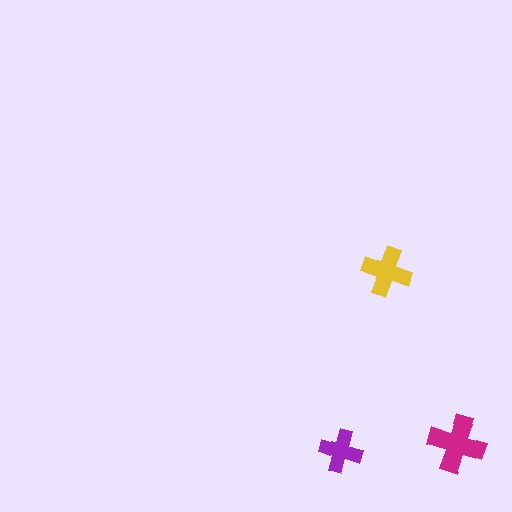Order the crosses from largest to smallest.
the magenta one, the yellow one, the purple one.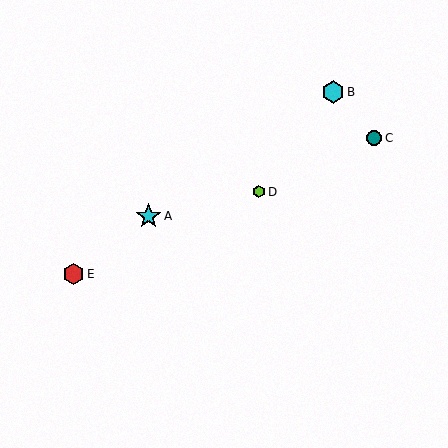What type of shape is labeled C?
Shape C is a teal circle.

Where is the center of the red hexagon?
The center of the red hexagon is at (74, 274).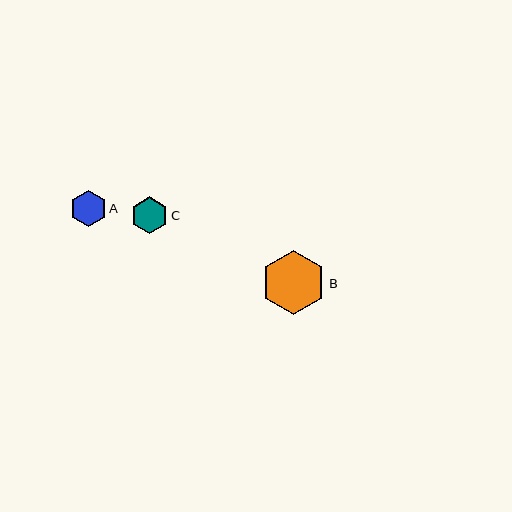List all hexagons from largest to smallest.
From largest to smallest: B, C, A.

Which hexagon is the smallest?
Hexagon A is the smallest with a size of approximately 36 pixels.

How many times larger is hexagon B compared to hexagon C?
Hexagon B is approximately 1.8 times the size of hexagon C.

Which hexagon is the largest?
Hexagon B is the largest with a size of approximately 65 pixels.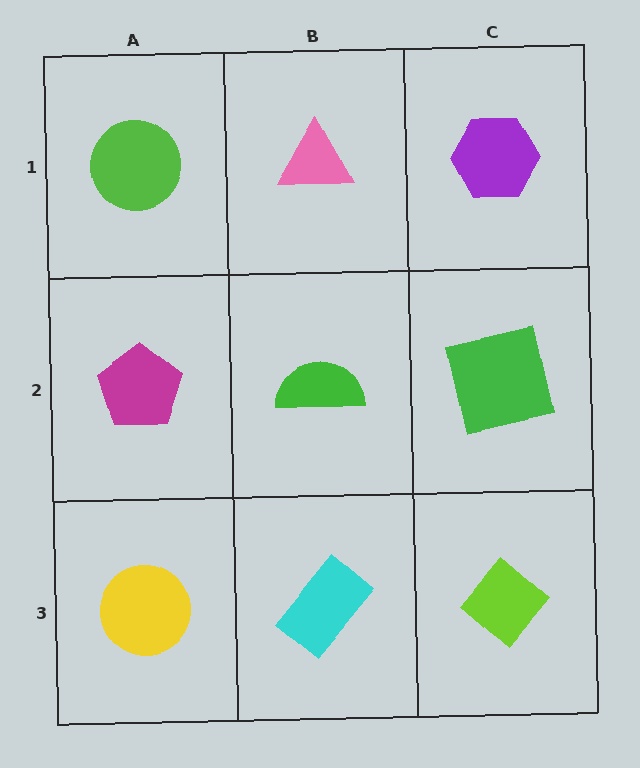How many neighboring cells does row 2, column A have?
3.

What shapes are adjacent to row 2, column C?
A purple hexagon (row 1, column C), a lime diamond (row 3, column C), a green semicircle (row 2, column B).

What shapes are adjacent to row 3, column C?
A green square (row 2, column C), a cyan rectangle (row 3, column B).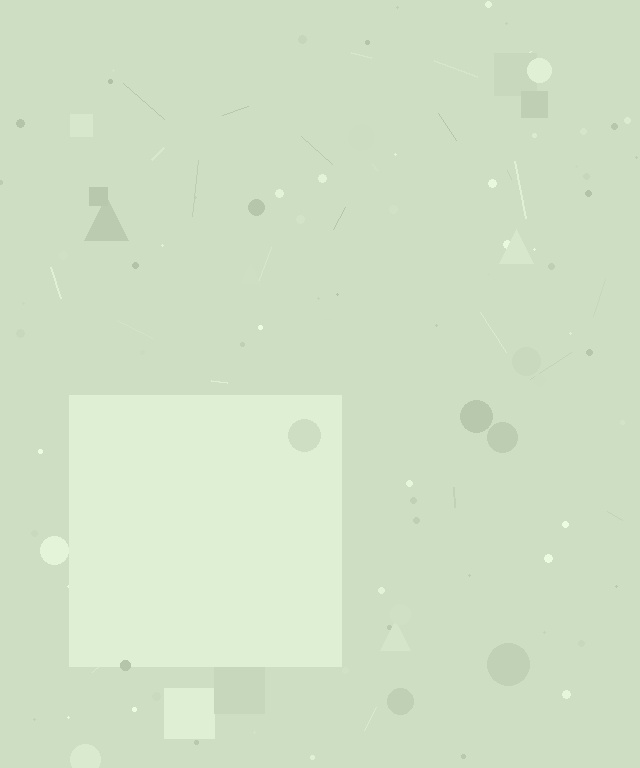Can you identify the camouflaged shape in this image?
The camouflaged shape is a square.